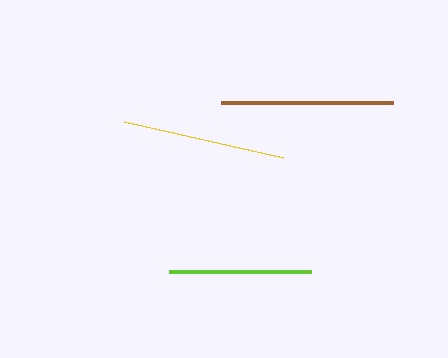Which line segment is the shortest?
The lime line is the shortest at approximately 142 pixels.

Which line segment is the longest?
The brown line is the longest at approximately 171 pixels.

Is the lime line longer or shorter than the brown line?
The brown line is longer than the lime line.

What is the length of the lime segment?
The lime segment is approximately 142 pixels long.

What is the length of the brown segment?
The brown segment is approximately 171 pixels long.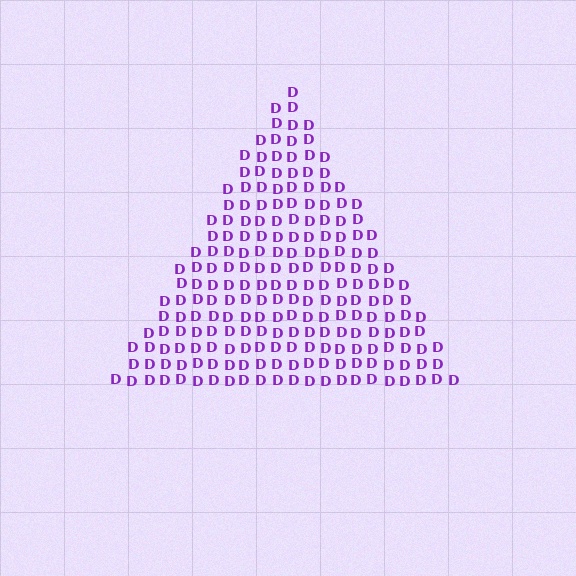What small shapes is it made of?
It is made of small letter D's.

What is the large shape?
The large shape is a triangle.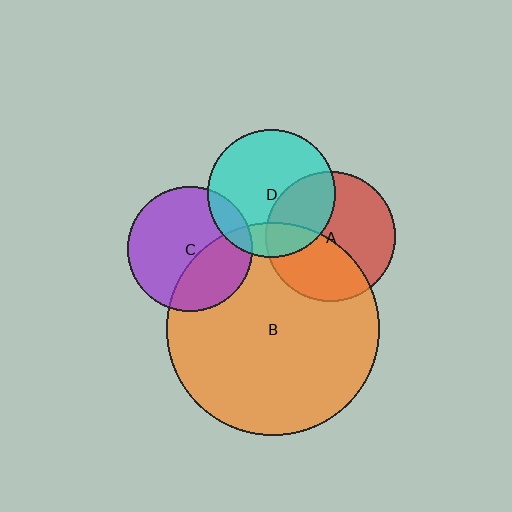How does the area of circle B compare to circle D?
Approximately 2.8 times.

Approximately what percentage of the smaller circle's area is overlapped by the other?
Approximately 40%.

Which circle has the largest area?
Circle B (orange).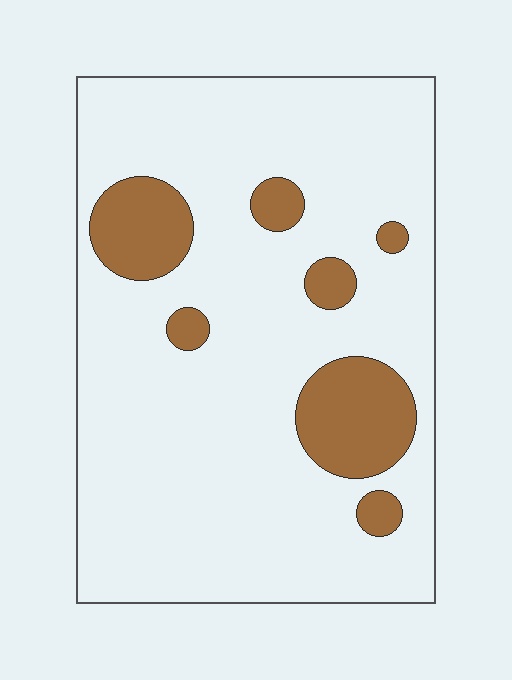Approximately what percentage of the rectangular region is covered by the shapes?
Approximately 15%.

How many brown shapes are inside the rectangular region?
7.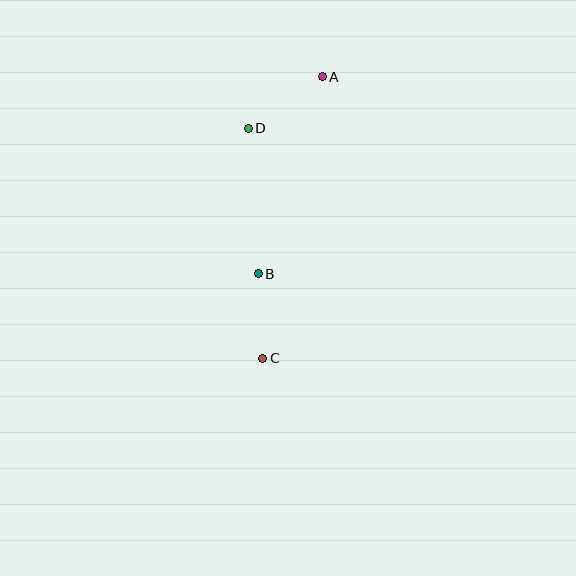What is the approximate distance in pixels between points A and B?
The distance between A and B is approximately 207 pixels.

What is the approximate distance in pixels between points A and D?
The distance between A and D is approximately 90 pixels.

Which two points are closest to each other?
Points B and C are closest to each other.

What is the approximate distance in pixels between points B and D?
The distance between B and D is approximately 146 pixels.